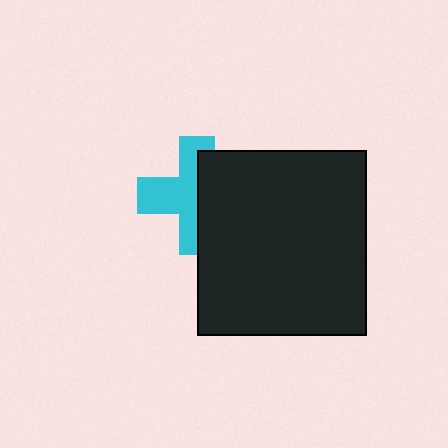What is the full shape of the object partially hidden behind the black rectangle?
The partially hidden object is a cyan cross.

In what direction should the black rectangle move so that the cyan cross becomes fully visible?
The black rectangle should move right. That is the shortest direction to clear the overlap and leave the cyan cross fully visible.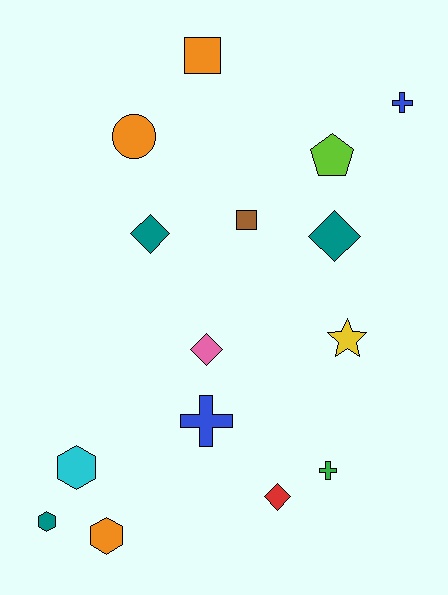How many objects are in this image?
There are 15 objects.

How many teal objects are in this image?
There are 3 teal objects.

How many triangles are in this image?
There are no triangles.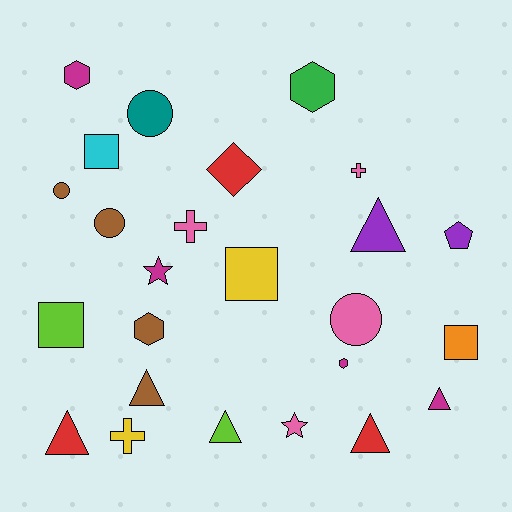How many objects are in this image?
There are 25 objects.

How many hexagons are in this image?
There are 4 hexagons.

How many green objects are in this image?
There is 1 green object.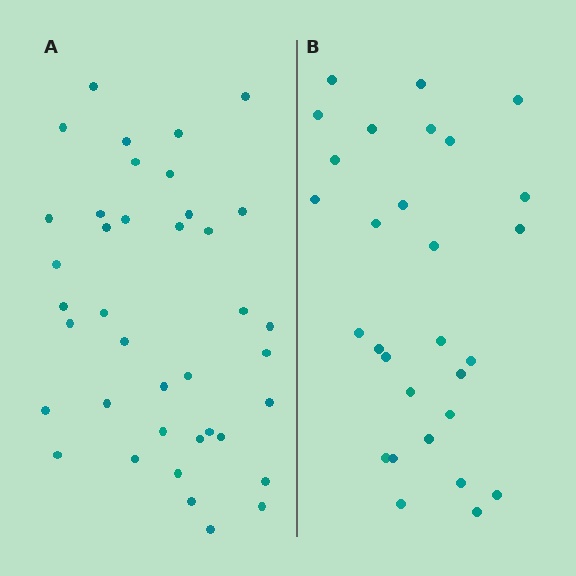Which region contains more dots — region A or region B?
Region A (the left region) has more dots.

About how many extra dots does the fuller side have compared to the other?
Region A has roughly 10 or so more dots than region B.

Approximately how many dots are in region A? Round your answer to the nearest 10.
About 40 dots. (The exact count is 39, which rounds to 40.)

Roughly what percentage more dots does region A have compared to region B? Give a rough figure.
About 35% more.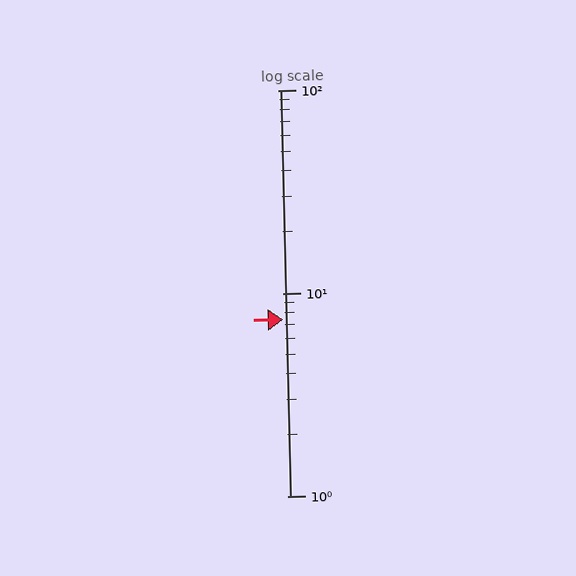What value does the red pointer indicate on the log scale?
The pointer indicates approximately 7.4.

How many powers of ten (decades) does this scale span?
The scale spans 2 decades, from 1 to 100.